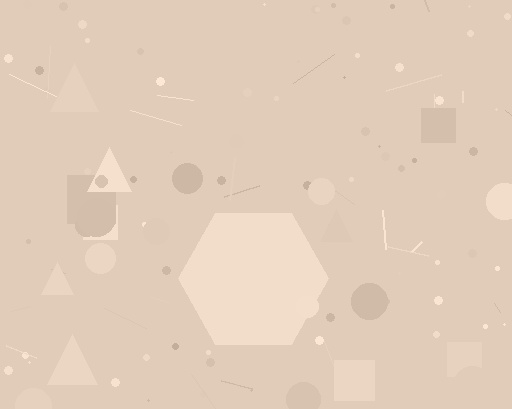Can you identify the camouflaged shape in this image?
The camouflaged shape is a hexagon.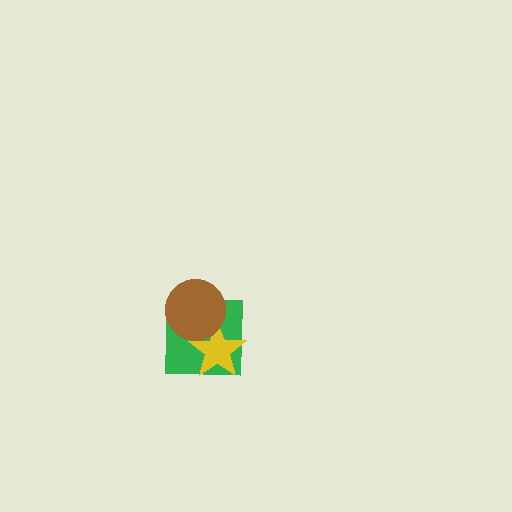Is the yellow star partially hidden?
Yes, it is partially covered by another shape.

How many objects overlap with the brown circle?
2 objects overlap with the brown circle.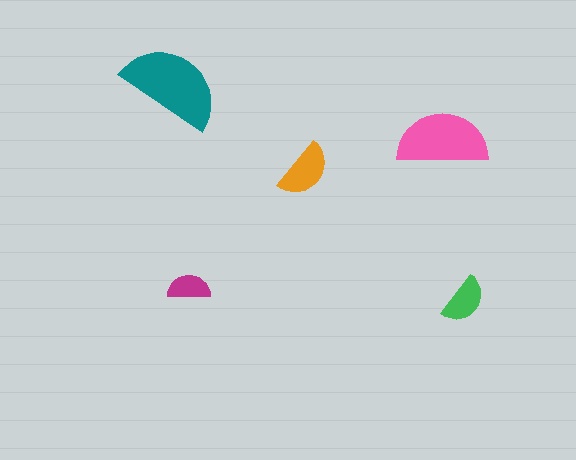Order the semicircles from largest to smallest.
the teal one, the pink one, the orange one, the green one, the magenta one.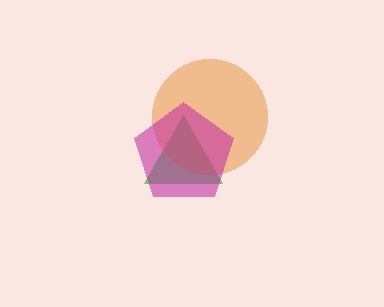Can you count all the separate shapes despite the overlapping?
Yes, there are 3 separate shapes.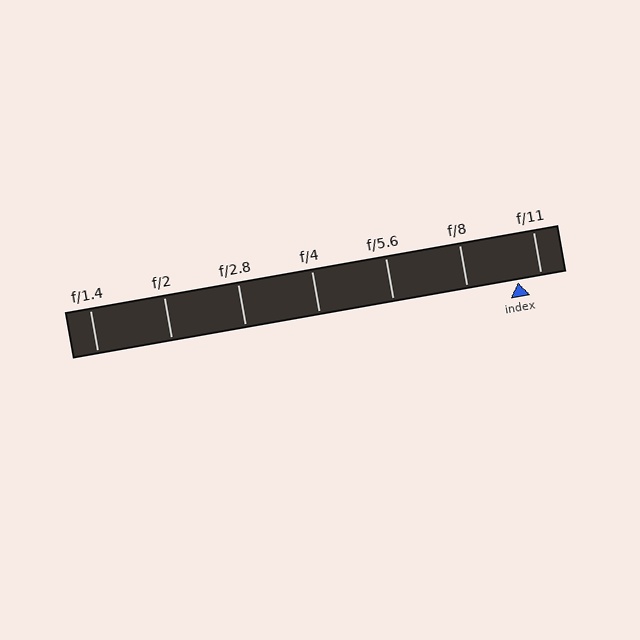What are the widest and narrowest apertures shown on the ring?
The widest aperture shown is f/1.4 and the narrowest is f/11.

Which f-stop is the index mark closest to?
The index mark is closest to f/11.